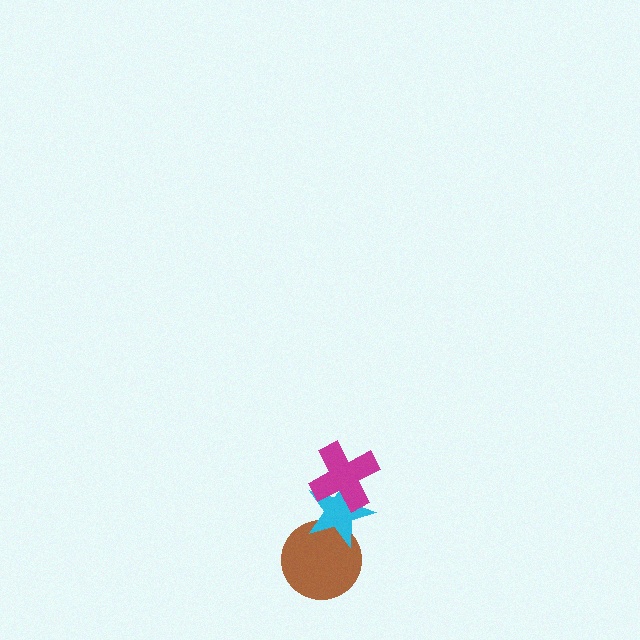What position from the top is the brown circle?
The brown circle is 3rd from the top.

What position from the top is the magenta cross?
The magenta cross is 1st from the top.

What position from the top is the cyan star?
The cyan star is 2nd from the top.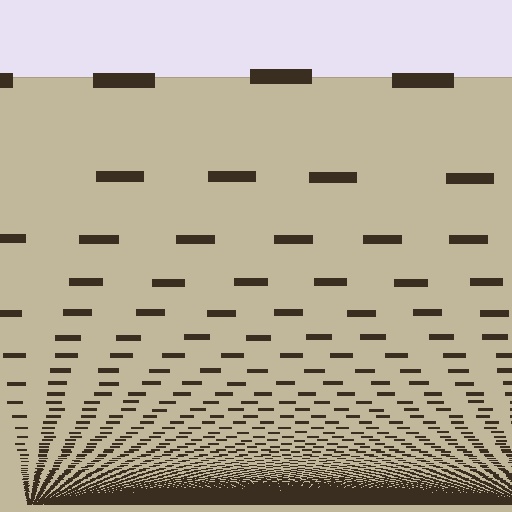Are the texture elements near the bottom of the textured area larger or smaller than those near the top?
Smaller. The gradient is inverted — elements near the bottom are smaller and denser.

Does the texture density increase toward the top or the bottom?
Density increases toward the bottom.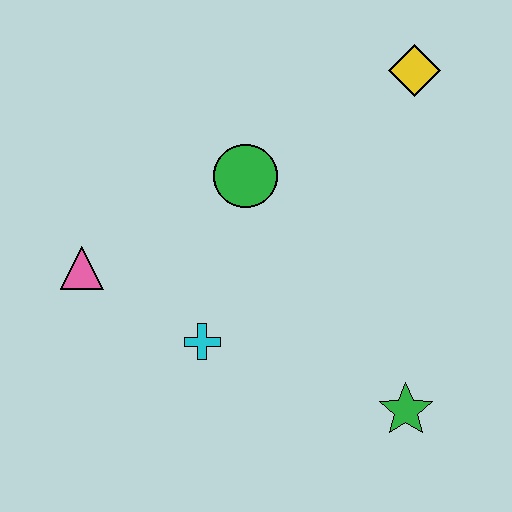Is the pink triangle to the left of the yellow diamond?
Yes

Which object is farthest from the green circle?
The green star is farthest from the green circle.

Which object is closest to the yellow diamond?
The green circle is closest to the yellow diamond.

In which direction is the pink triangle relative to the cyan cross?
The pink triangle is to the left of the cyan cross.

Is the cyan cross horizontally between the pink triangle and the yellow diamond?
Yes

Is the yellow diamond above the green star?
Yes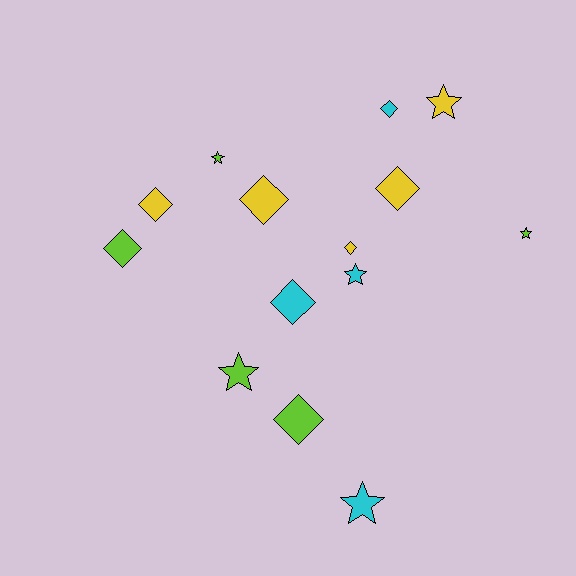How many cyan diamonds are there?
There are 2 cyan diamonds.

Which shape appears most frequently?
Diamond, with 8 objects.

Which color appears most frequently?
Yellow, with 5 objects.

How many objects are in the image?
There are 14 objects.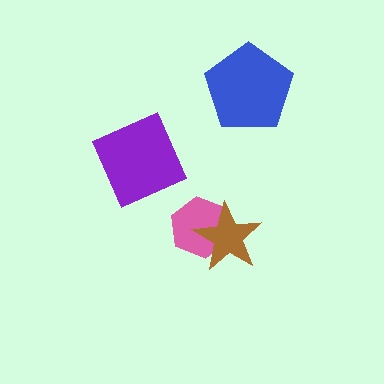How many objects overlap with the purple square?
0 objects overlap with the purple square.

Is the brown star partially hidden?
No, no other shape covers it.